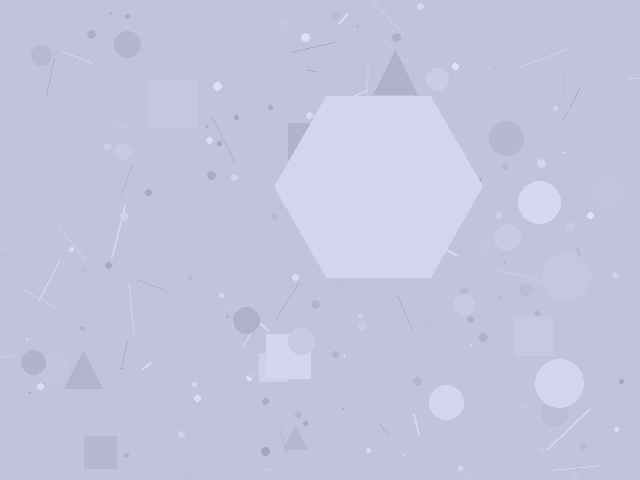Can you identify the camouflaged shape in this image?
The camouflaged shape is a hexagon.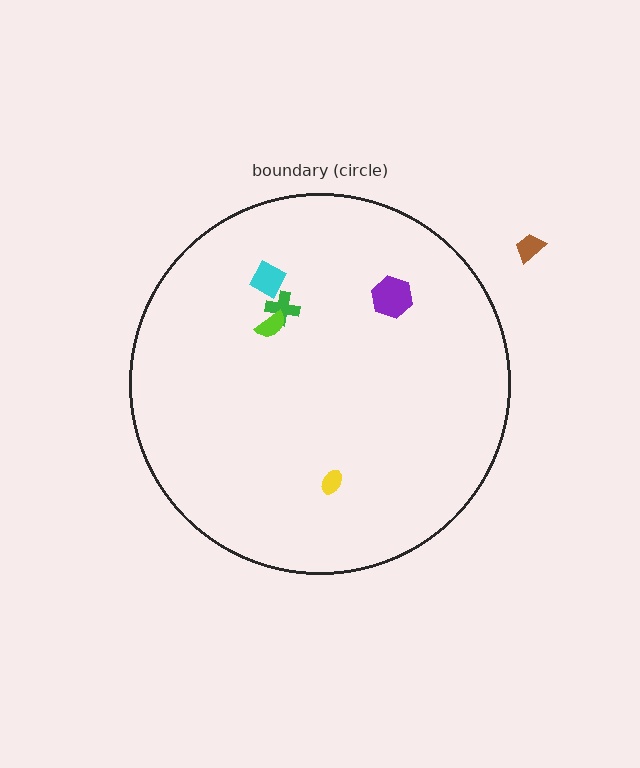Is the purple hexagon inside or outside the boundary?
Inside.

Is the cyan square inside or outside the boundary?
Inside.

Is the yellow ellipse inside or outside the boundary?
Inside.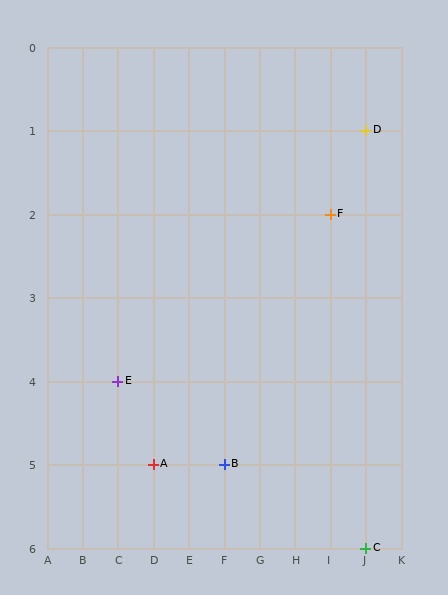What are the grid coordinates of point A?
Point A is at grid coordinates (D, 5).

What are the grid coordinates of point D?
Point D is at grid coordinates (J, 1).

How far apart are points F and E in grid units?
Points F and E are 6 columns and 2 rows apart (about 6.3 grid units diagonally).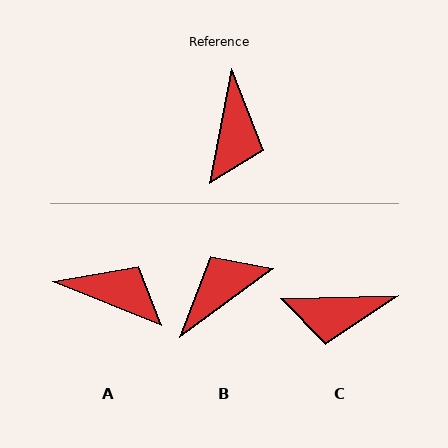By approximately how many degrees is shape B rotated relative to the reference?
Approximately 137 degrees counter-clockwise.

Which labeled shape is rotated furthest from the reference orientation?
B, about 137 degrees away.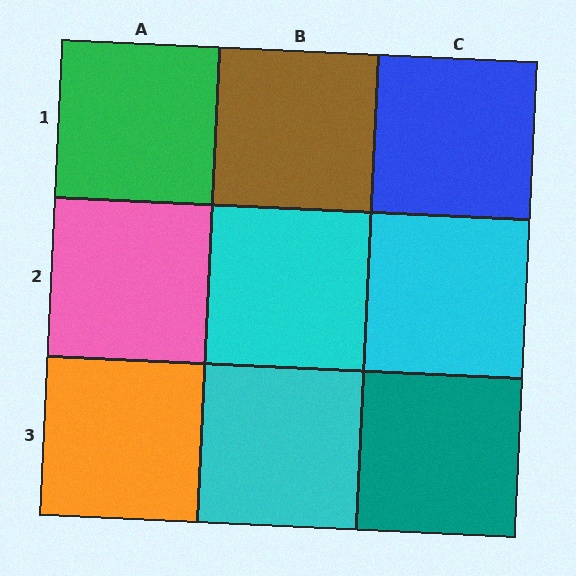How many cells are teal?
1 cell is teal.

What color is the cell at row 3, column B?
Cyan.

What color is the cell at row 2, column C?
Cyan.